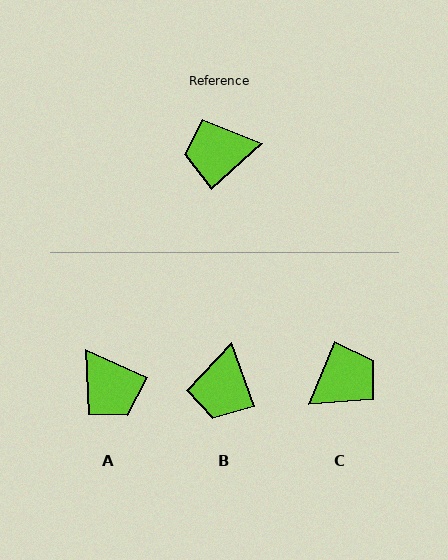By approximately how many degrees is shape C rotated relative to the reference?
Approximately 154 degrees clockwise.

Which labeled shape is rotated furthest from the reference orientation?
C, about 154 degrees away.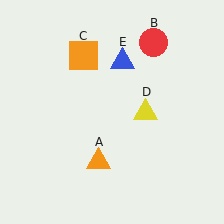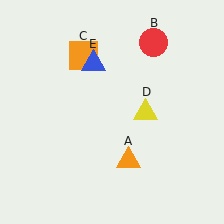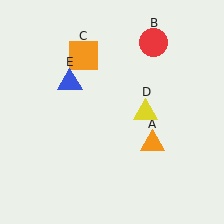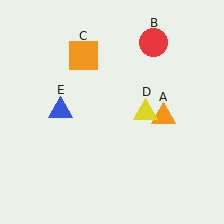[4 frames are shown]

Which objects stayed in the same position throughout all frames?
Red circle (object B) and orange square (object C) and yellow triangle (object D) remained stationary.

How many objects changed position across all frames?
2 objects changed position: orange triangle (object A), blue triangle (object E).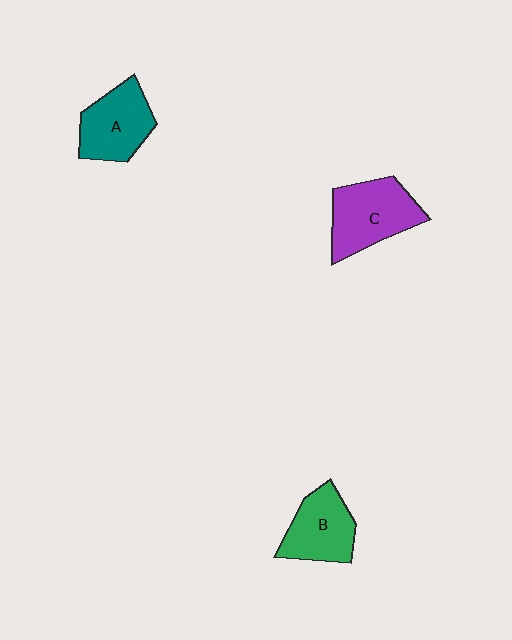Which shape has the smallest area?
Shape B (green).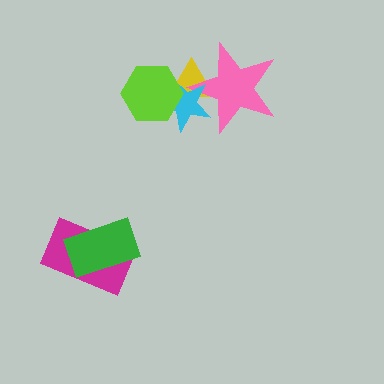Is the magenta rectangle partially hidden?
Yes, it is partially covered by another shape.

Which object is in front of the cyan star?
The lime hexagon is in front of the cyan star.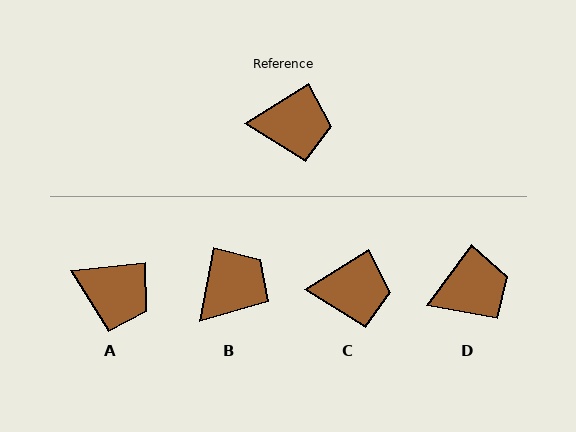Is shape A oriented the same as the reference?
No, it is off by about 26 degrees.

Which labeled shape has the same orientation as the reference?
C.